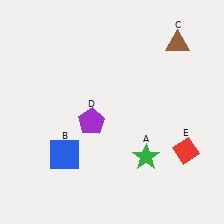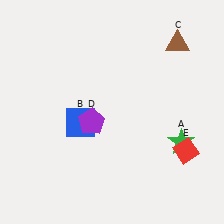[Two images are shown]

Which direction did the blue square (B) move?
The blue square (B) moved up.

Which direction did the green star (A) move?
The green star (A) moved right.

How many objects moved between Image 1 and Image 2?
2 objects moved between the two images.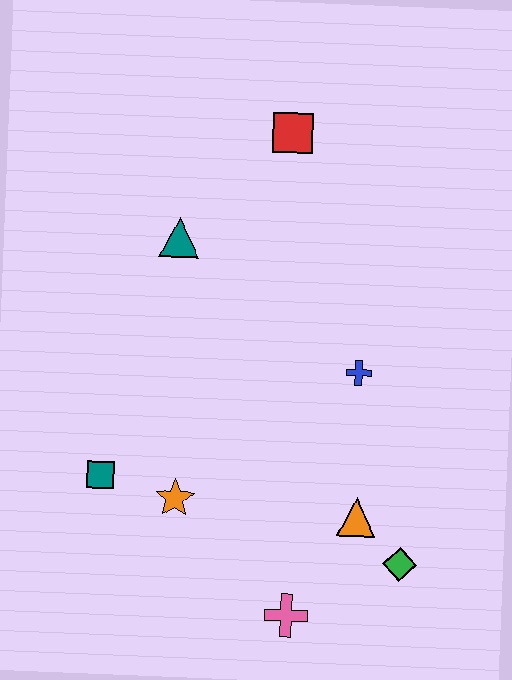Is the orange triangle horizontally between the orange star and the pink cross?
No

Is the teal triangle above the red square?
No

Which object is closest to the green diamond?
The orange triangle is closest to the green diamond.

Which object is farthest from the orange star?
The red square is farthest from the orange star.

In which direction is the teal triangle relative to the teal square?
The teal triangle is above the teal square.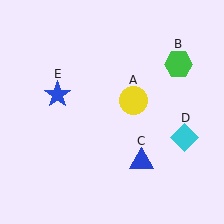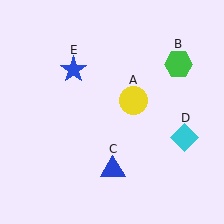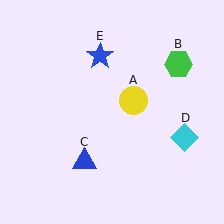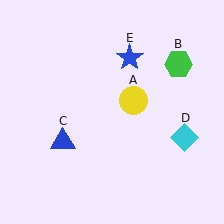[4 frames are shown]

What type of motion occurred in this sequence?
The blue triangle (object C), blue star (object E) rotated clockwise around the center of the scene.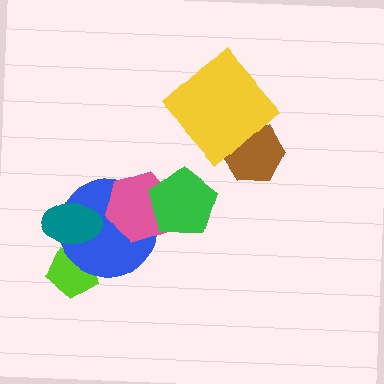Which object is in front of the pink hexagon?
The green pentagon is in front of the pink hexagon.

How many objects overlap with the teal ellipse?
2 objects overlap with the teal ellipse.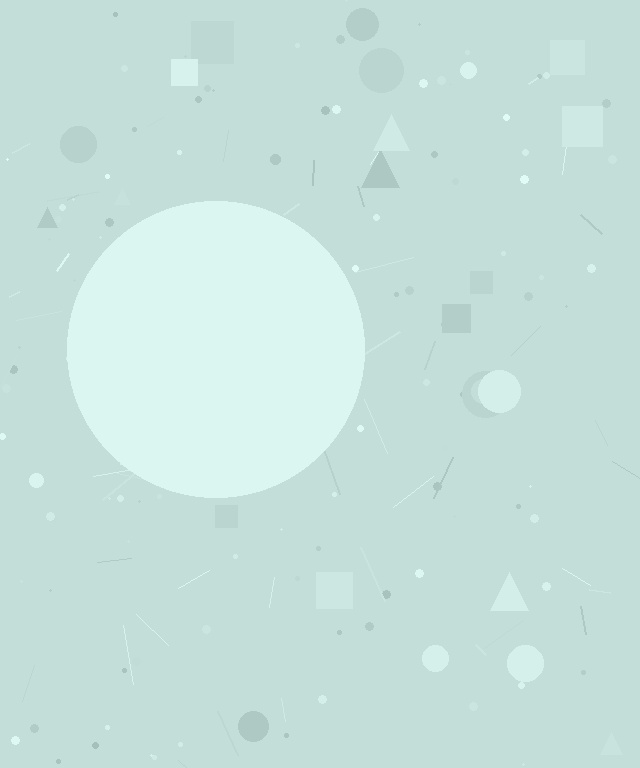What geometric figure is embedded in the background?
A circle is embedded in the background.